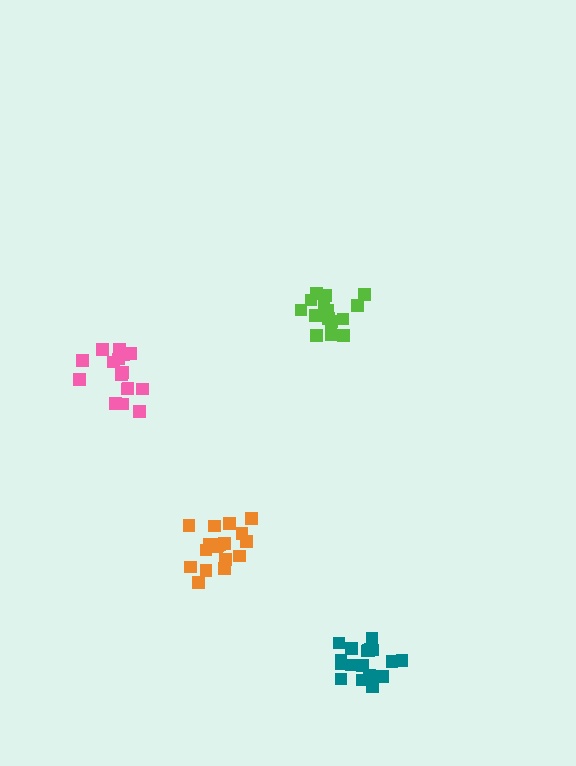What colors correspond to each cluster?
The clusters are colored: orange, pink, lime, teal.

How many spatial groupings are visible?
There are 4 spatial groupings.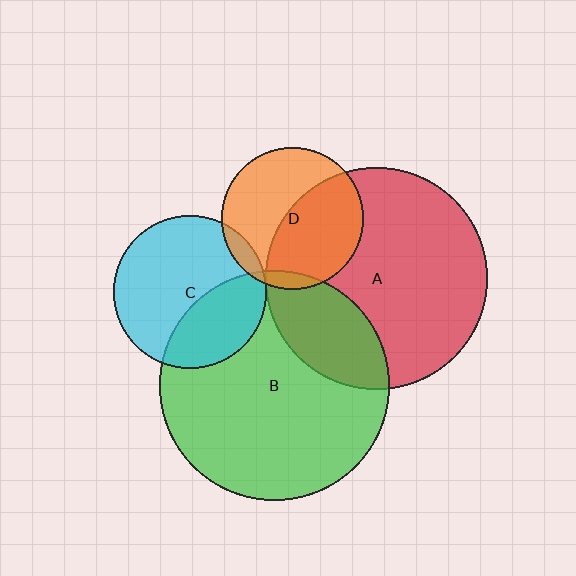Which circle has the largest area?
Circle B (green).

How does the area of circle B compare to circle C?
Approximately 2.2 times.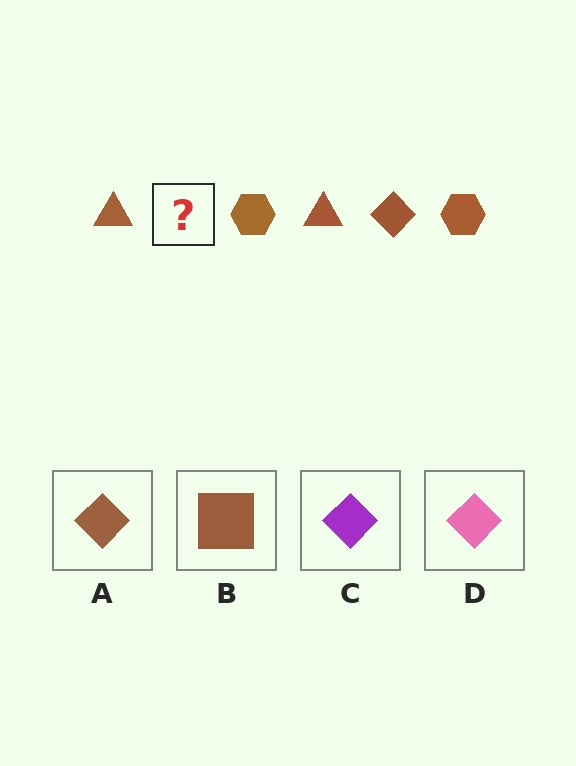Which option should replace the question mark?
Option A.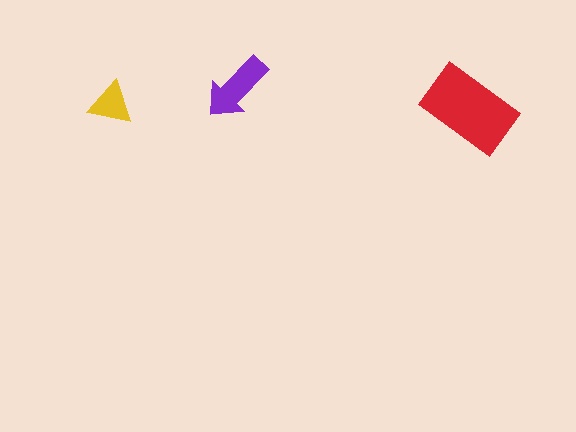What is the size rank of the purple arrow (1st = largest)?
2nd.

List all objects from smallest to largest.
The yellow triangle, the purple arrow, the red rectangle.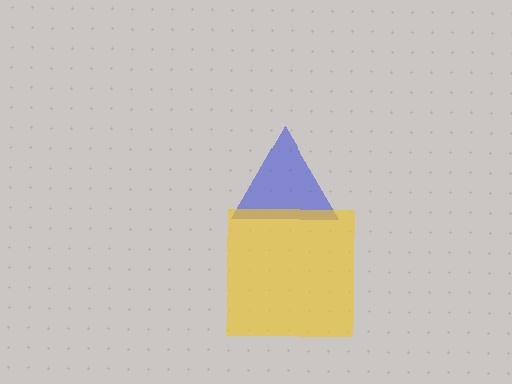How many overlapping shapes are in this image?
There are 2 overlapping shapes in the image.